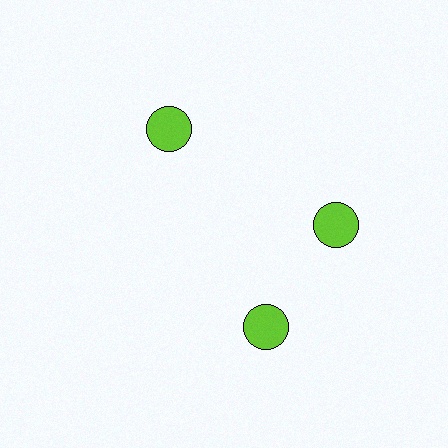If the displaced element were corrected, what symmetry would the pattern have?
It would have 3-fold rotational symmetry — the pattern would map onto itself every 120 degrees.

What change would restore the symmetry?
The symmetry would be restored by rotating it back into even spacing with its neighbors so that all 3 circles sit at equal angles and equal distance from the center.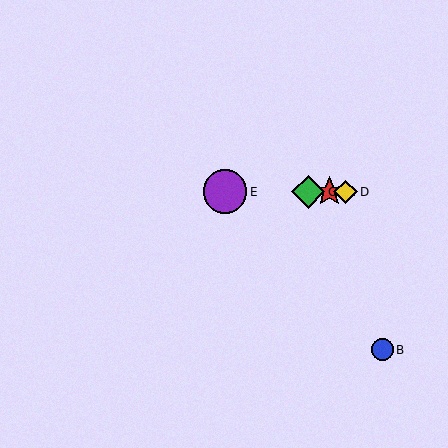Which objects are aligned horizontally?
Objects A, C, D, E are aligned horizontally.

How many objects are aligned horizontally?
4 objects (A, C, D, E) are aligned horizontally.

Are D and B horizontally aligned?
No, D is at y≈192 and B is at y≈350.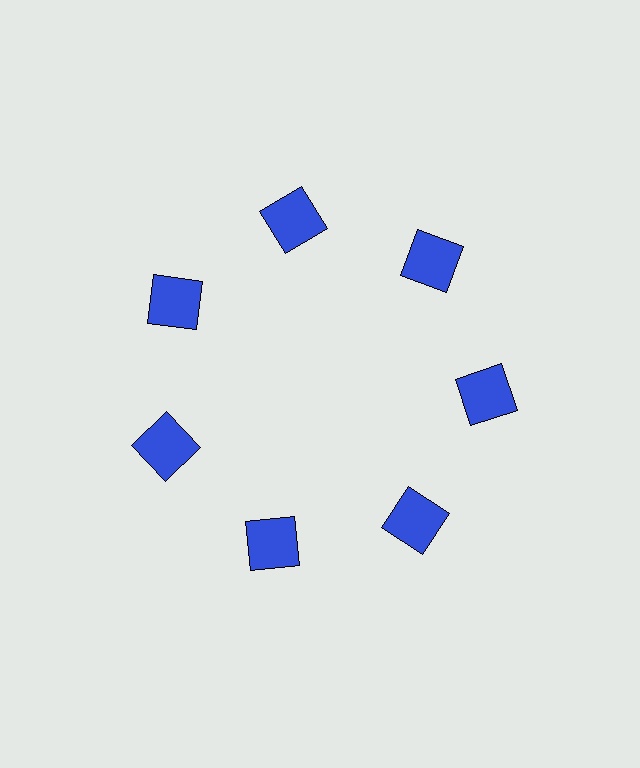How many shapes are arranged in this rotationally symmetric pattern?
There are 7 shapes, arranged in 7 groups of 1.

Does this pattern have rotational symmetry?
Yes, this pattern has 7-fold rotational symmetry. It looks the same after rotating 51 degrees around the center.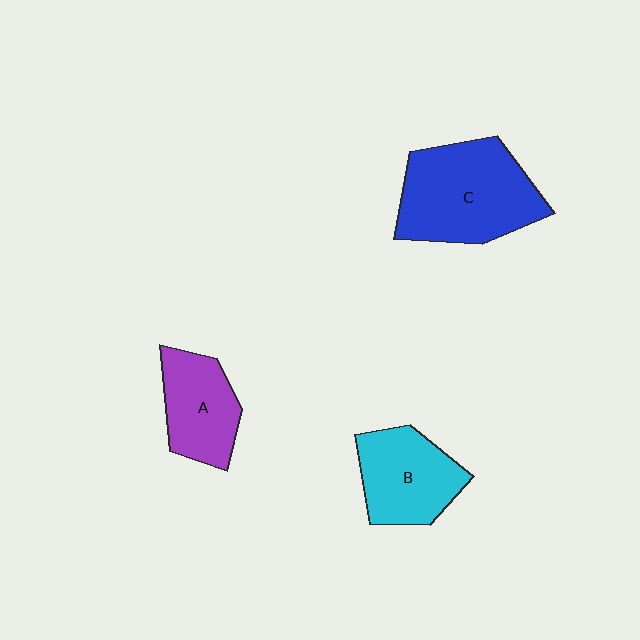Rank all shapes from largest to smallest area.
From largest to smallest: C (blue), B (cyan), A (purple).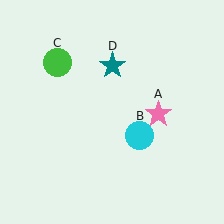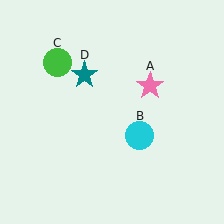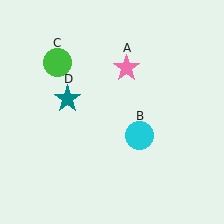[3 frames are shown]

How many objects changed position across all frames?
2 objects changed position: pink star (object A), teal star (object D).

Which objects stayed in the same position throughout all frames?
Cyan circle (object B) and green circle (object C) remained stationary.